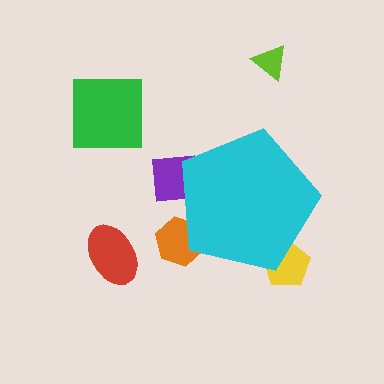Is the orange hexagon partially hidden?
Yes, the orange hexagon is partially hidden behind the cyan pentagon.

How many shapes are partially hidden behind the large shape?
3 shapes are partially hidden.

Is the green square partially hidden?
No, the green square is fully visible.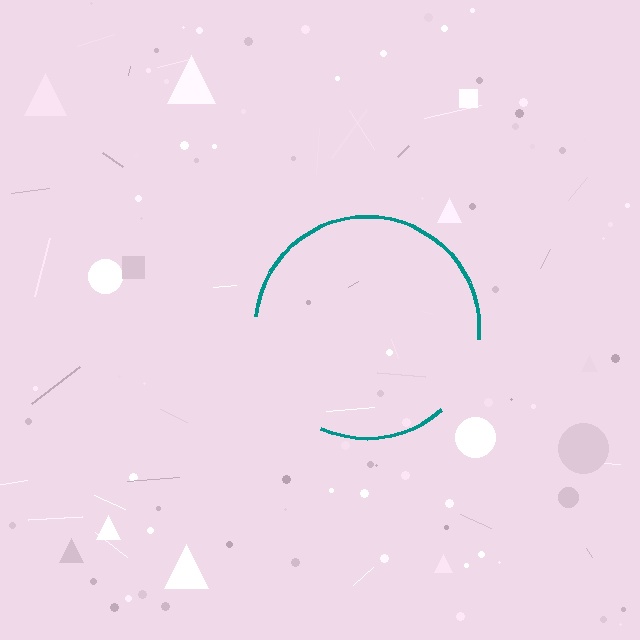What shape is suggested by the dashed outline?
The dashed outline suggests a circle.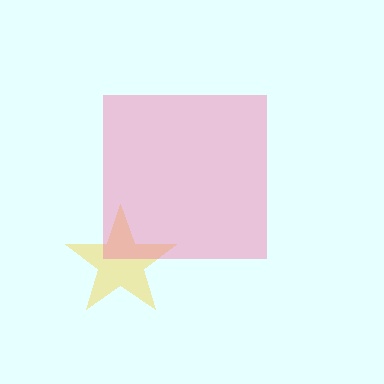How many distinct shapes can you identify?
There are 2 distinct shapes: a yellow star, a pink square.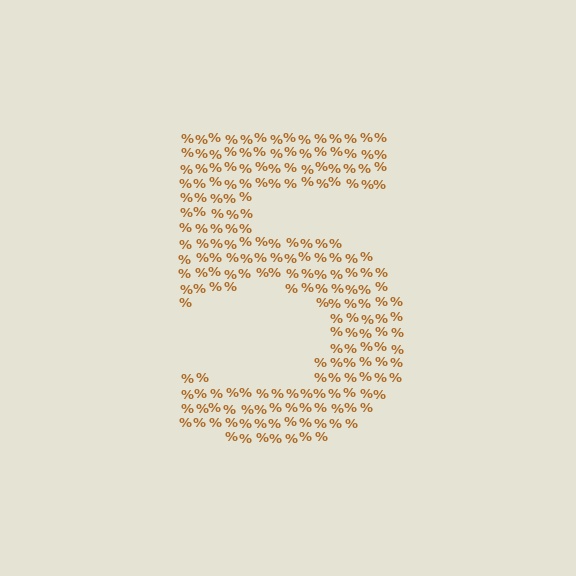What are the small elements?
The small elements are percent signs.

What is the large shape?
The large shape is the digit 5.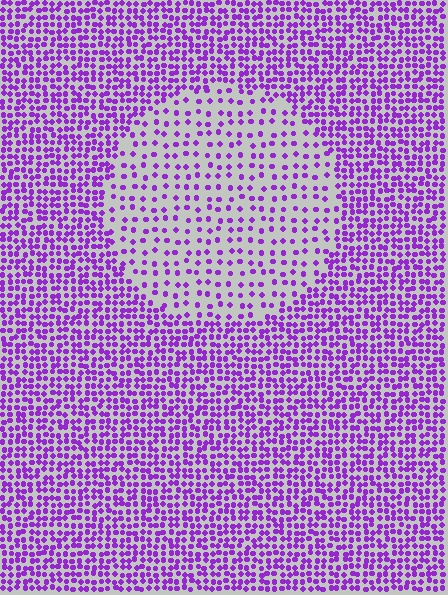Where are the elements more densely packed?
The elements are more densely packed outside the circle boundary.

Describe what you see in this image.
The image contains small purple elements arranged at two different densities. A circle-shaped region is visible where the elements are less densely packed than the surrounding area.